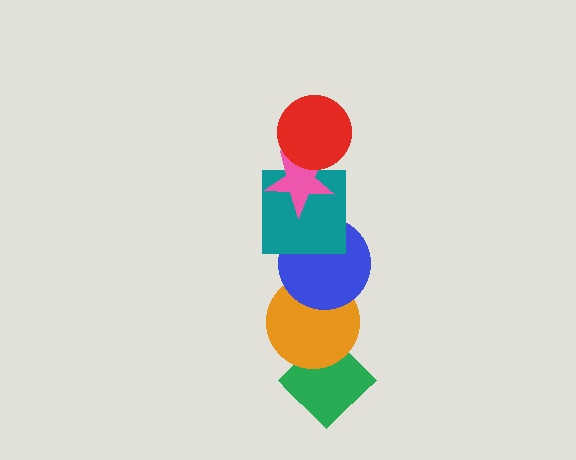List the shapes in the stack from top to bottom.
From top to bottom: the red circle, the pink star, the teal square, the blue circle, the orange circle, the green diamond.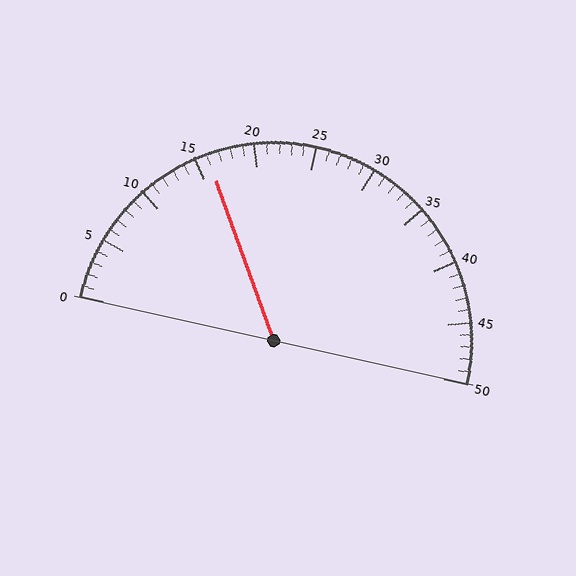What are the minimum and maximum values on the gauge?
The gauge ranges from 0 to 50.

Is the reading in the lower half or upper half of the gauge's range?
The reading is in the lower half of the range (0 to 50).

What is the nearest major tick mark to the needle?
The nearest major tick mark is 15.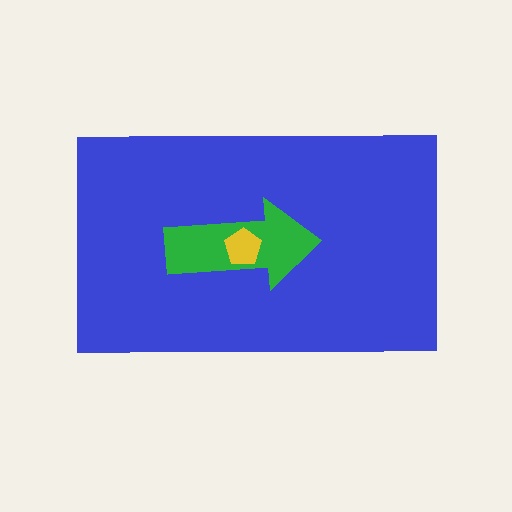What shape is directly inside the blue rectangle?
The green arrow.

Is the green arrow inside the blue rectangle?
Yes.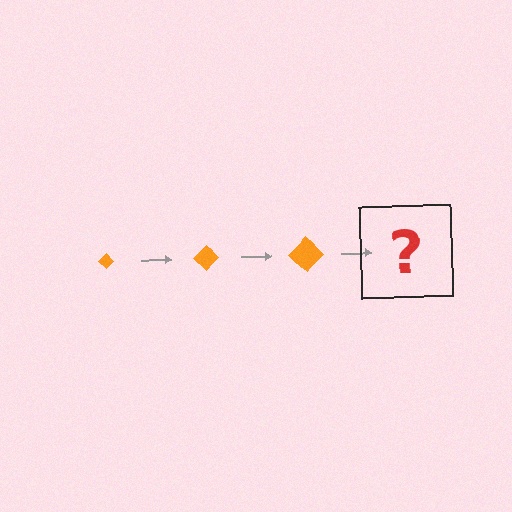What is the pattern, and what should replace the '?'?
The pattern is that the diamond gets progressively larger each step. The '?' should be an orange diamond, larger than the previous one.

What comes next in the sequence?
The next element should be an orange diamond, larger than the previous one.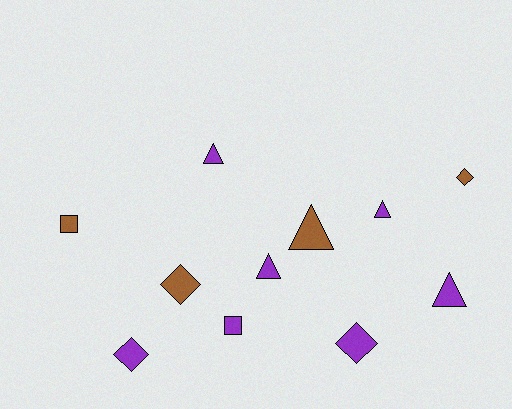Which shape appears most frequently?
Triangle, with 5 objects.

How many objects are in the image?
There are 11 objects.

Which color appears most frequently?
Purple, with 7 objects.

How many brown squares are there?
There is 1 brown square.